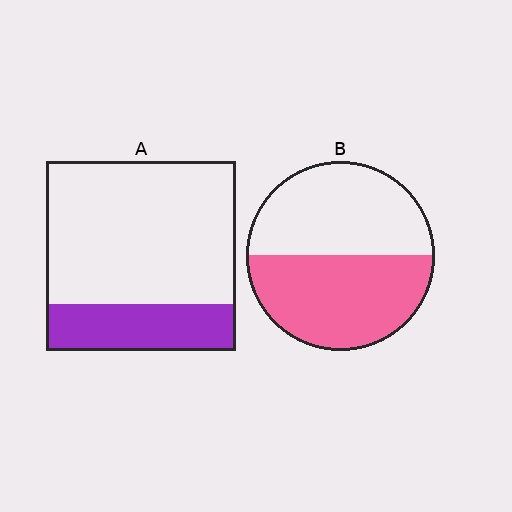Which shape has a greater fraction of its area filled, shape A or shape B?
Shape B.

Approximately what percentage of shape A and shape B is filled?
A is approximately 25% and B is approximately 50%.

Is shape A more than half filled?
No.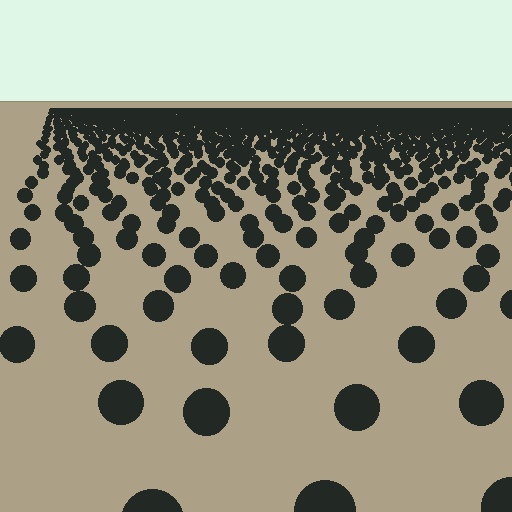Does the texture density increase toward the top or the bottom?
Density increases toward the top.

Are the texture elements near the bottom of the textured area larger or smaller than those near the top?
Larger. Near the bottom, elements are closer to the viewer and appear at a bigger on-screen size.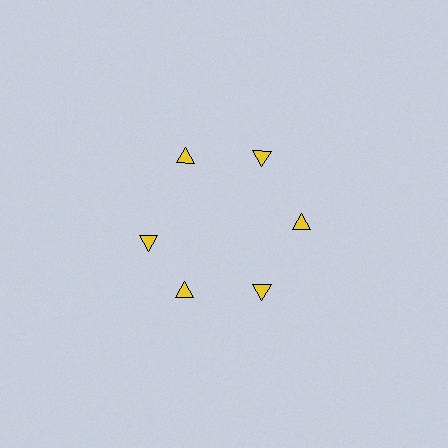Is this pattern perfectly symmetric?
No. The 6 yellow triangles are arranged in a ring, but one element near the 9 o'clock position is rotated out of alignment along the ring, breaking the 6-fold rotational symmetry.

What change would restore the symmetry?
The symmetry would be restored by rotating it back into even spacing with its neighbors so that all 6 triangles sit at equal angles and equal distance from the center.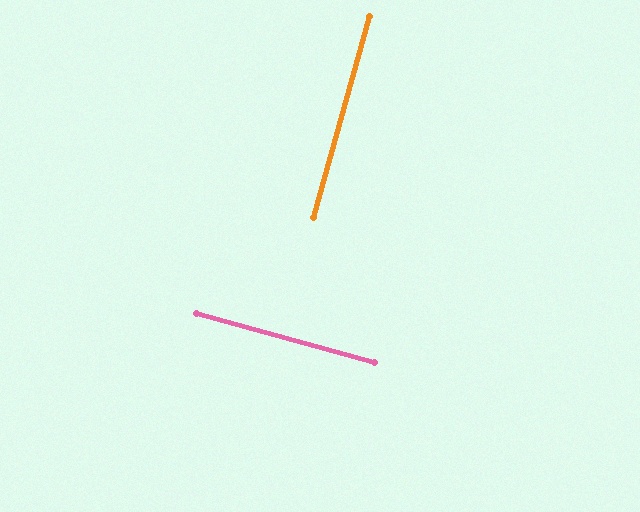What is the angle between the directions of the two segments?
Approximately 90 degrees.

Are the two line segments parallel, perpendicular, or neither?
Perpendicular — they meet at approximately 90°.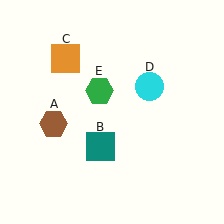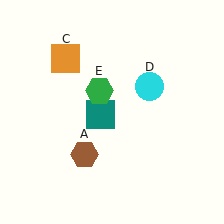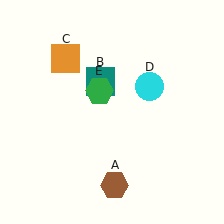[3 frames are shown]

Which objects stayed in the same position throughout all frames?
Orange square (object C) and cyan circle (object D) and green hexagon (object E) remained stationary.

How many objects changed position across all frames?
2 objects changed position: brown hexagon (object A), teal square (object B).